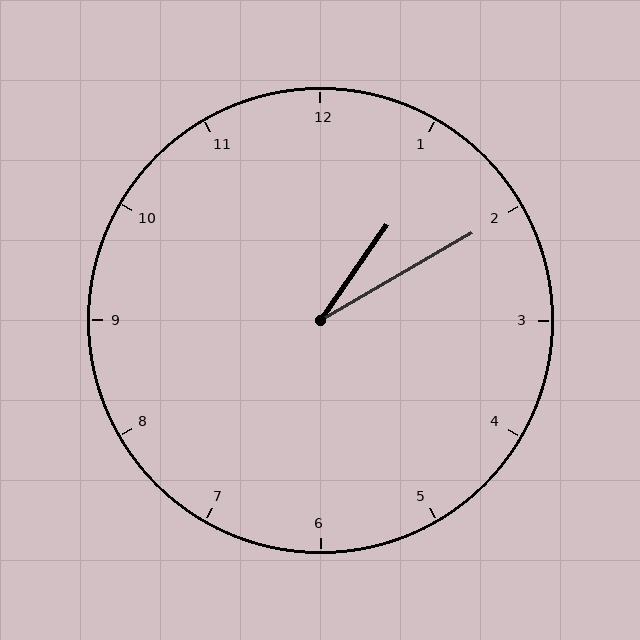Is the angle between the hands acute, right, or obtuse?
It is acute.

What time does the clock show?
1:10.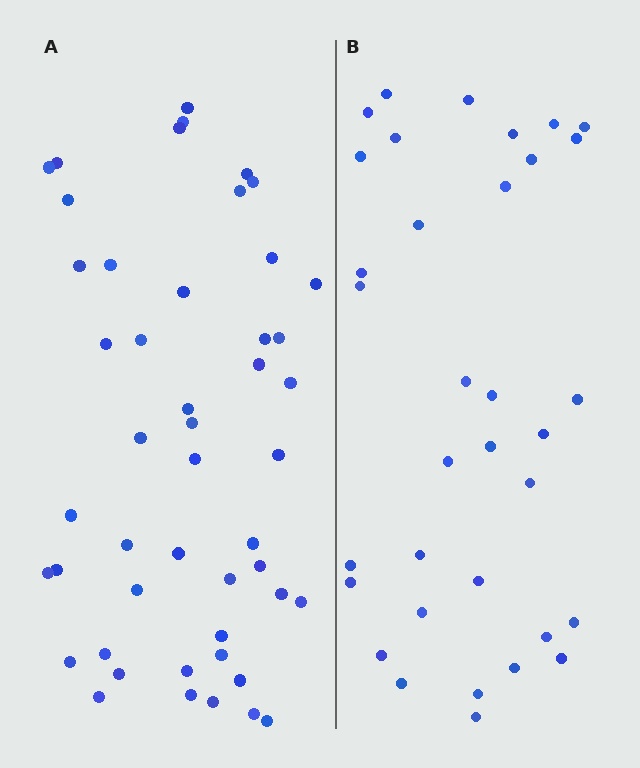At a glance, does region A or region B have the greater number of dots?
Region A (the left region) has more dots.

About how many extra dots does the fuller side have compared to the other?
Region A has approximately 15 more dots than region B.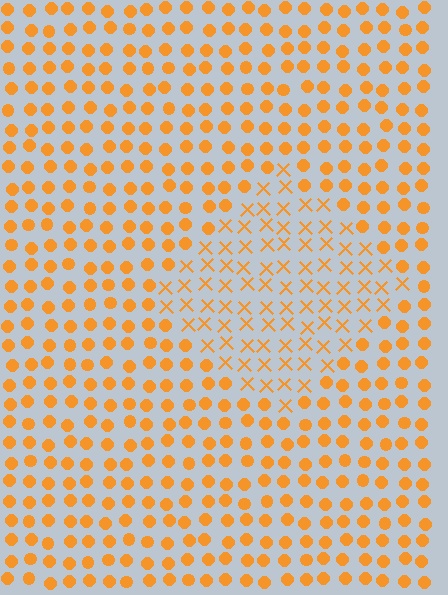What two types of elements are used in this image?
The image uses X marks inside the diamond region and circles outside it.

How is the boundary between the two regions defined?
The boundary is defined by a change in element shape: X marks inside vs. circles outside. All elements share the same color and spacing.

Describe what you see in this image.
The image is filled with small orange elements arranged in a uniform grid. A diamond-shaped region contains X marks, while the surrounding area contains circles. The boundary is defined purely by the change in element shape.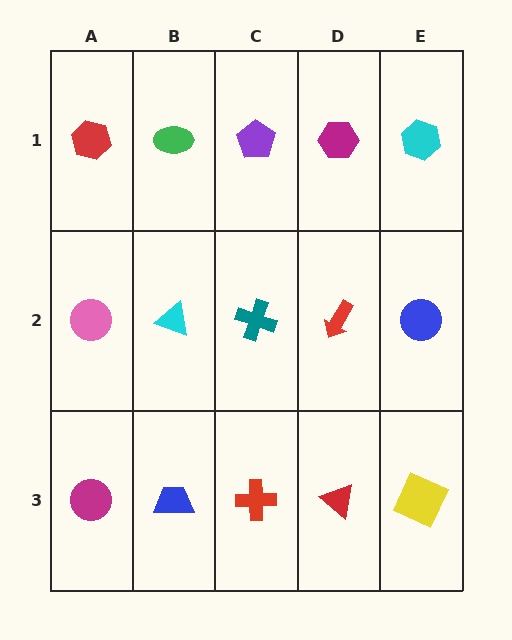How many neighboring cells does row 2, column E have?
3.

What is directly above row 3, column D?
A red arrow.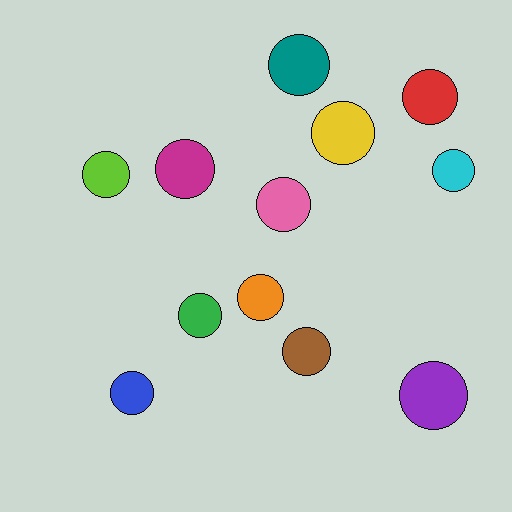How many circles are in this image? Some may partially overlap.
There are 12 circles.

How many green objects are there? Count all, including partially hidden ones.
There is 1 green object.